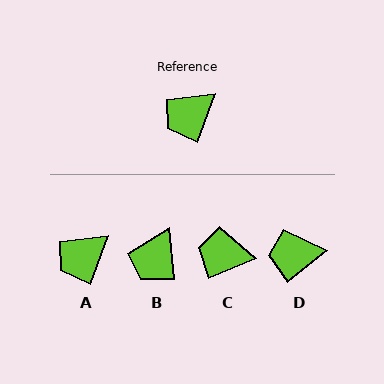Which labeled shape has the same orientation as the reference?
A.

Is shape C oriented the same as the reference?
No, it is off by about 47 degrees.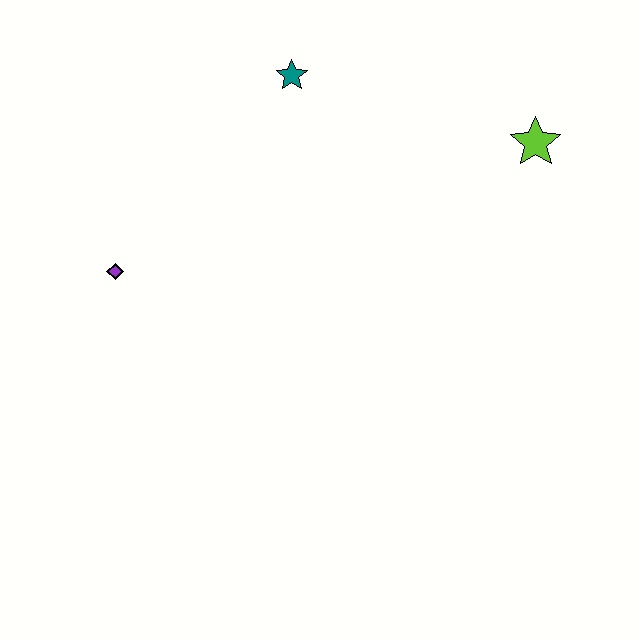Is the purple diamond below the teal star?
Yes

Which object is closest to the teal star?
The lime star is closest to the teal star.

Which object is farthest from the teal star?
The purple diamond is farthest from the teal star.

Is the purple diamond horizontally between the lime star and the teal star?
No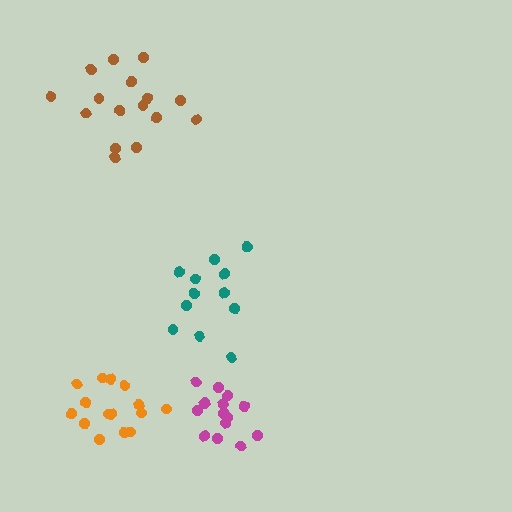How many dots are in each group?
Group 1: 16 dots, Group 2: 12 dots, Group 3: 15 dots, Group 4: 16 dots (59 total).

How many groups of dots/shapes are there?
There are 4 groups.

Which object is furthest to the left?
The orange cluster is leftmost.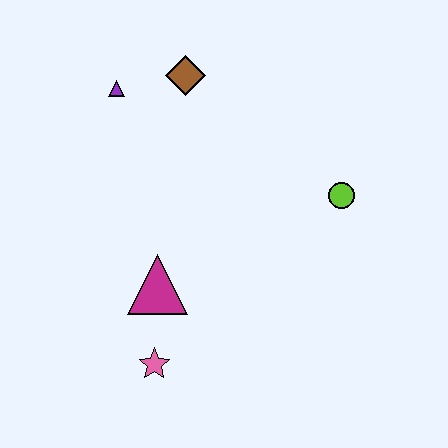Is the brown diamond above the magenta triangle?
Yes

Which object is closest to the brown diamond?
The purple triangle is closest to the brown diamond.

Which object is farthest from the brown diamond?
The pink star is farthest from the brown diamond.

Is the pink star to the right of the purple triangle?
Yes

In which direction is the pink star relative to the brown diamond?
The pink star is below the brown diamond.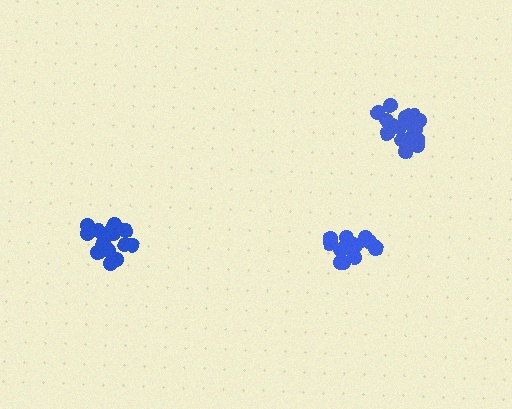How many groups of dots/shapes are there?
There are 3 groups.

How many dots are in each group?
Group 1: 16 dots, Group 2: 15 dots, Group 3: 21 dots (52 total).